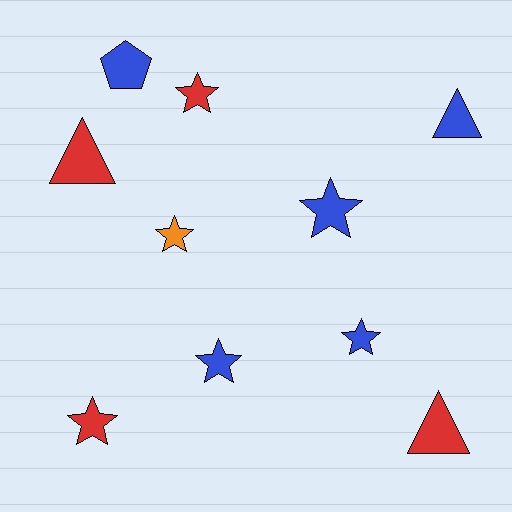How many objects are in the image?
There are 10 objects.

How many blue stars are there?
There are 3 blue stars.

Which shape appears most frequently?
Star, with 6 objects.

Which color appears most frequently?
Blue, with 5 objects.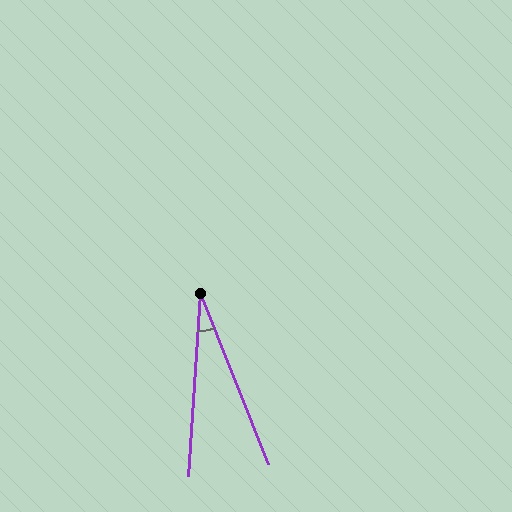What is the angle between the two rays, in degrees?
Approximately 26 degrees.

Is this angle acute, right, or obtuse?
It is acute.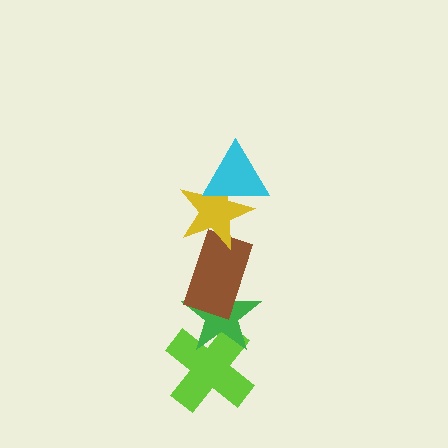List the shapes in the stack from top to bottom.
From top to bottom: the cyan triangle, the yellow star, the brown rectangle, the green star, the lime cross.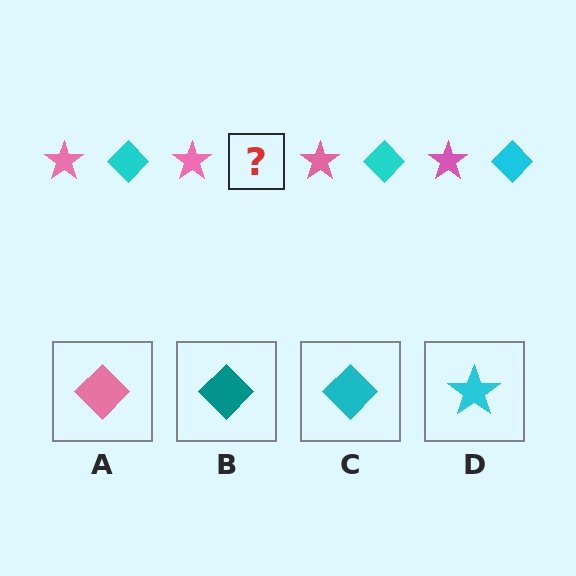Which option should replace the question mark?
Option C.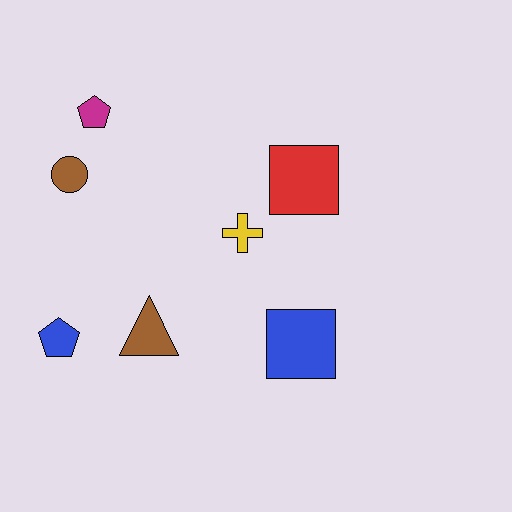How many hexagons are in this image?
There are no hexagons.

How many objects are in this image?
There are 7 objects.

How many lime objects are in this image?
There are no lime objects.